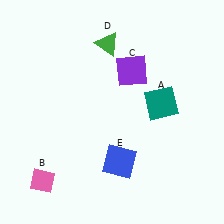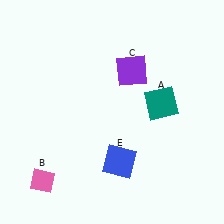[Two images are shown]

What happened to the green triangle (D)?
The green triangle (D) was removed in Image 2. It was in the top-left area of Image 1.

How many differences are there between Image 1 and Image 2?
There is 1 difference between the two images.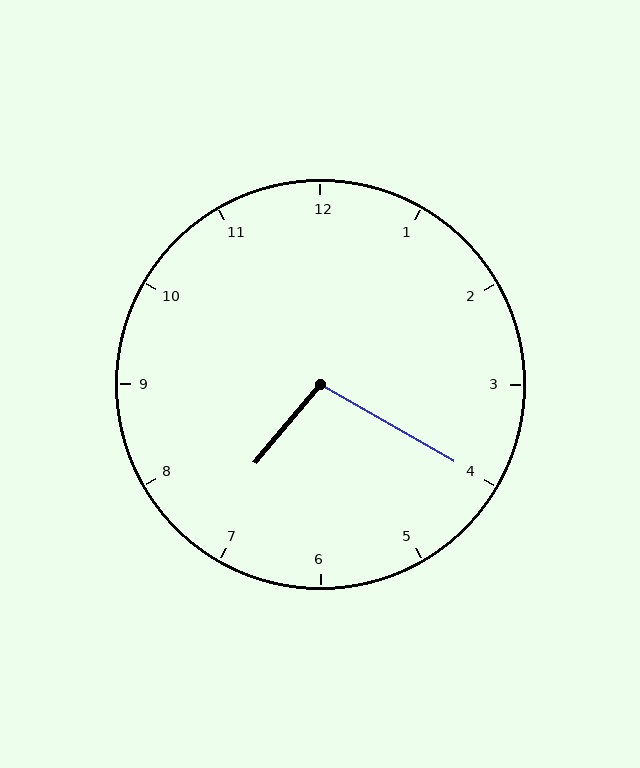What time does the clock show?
7:20.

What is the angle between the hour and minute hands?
Approximately 100 degrees.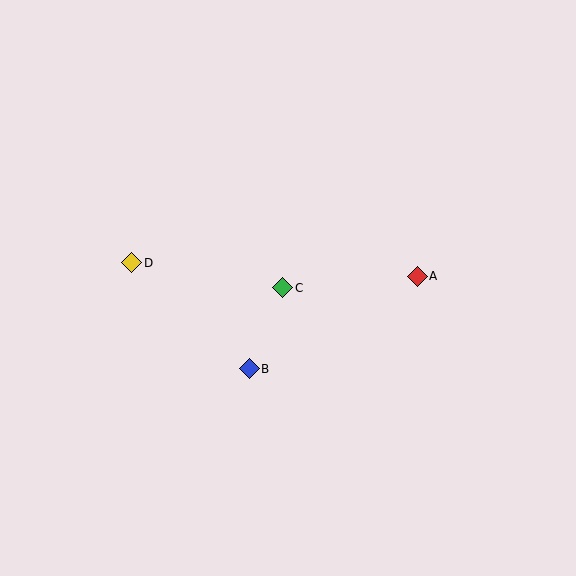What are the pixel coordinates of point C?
Point C is at (283, 288).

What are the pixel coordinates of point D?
Point D is at (132, 263).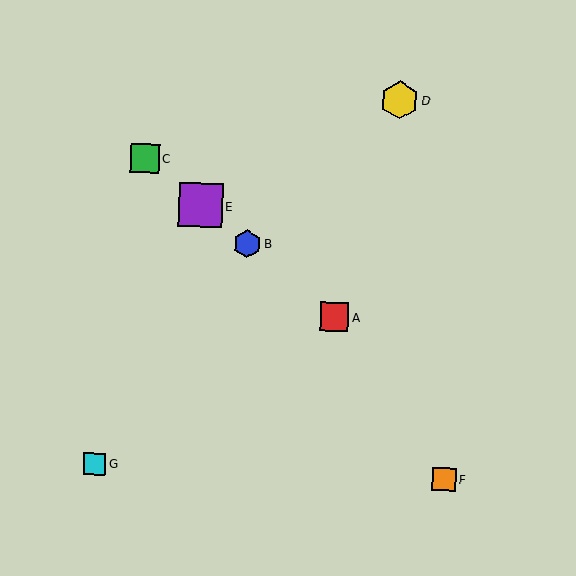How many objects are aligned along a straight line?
4 objects (A, B, C, E) are aligned along a straight line.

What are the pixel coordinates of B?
Object B is at (247, 244).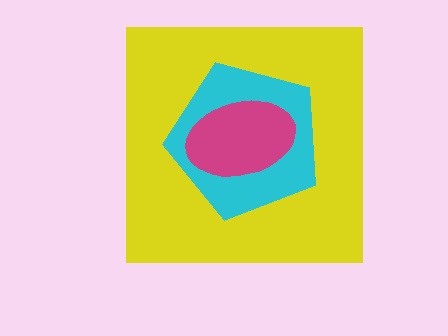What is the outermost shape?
The yellow square.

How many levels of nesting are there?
3.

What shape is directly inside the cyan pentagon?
The magenta ellipse.